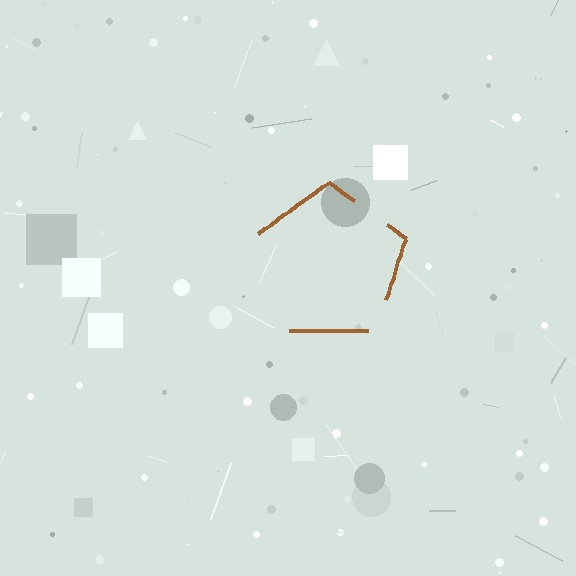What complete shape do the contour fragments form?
The contour fragments form a pentagon.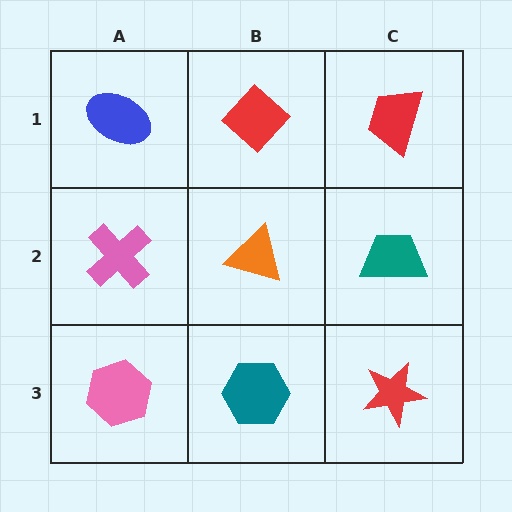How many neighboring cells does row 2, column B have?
4.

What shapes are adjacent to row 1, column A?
A pink cross (row 2, column A), a red diamond (row 1, column B).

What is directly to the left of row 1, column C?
A red diamond.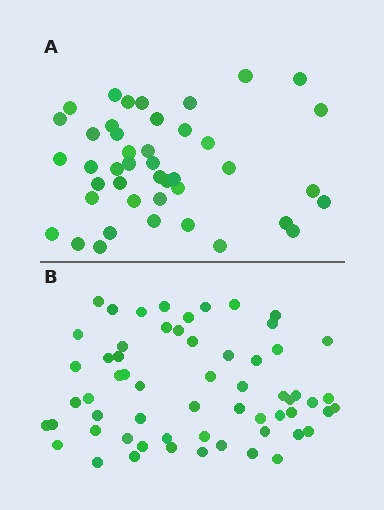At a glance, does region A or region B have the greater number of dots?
Region B (the bottom region) has more dots.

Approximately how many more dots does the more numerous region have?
Region B has approximately 15 more dots than region A.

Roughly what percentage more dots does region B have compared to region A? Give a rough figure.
About 40% more.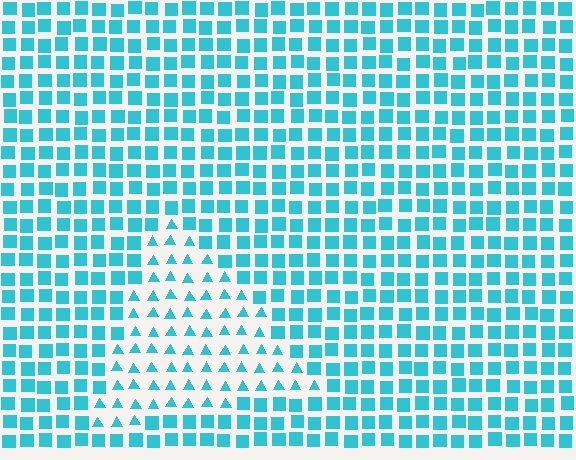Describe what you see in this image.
The image is filled with small cyan elements arranged in a uniform grid. A triangle-shaped region contains triangles, while the surrounding area contains squares. The boundary is defined purely by the change in element shape.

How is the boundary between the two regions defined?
The boundary is defined by a change in element shape: triangles inside vs. squares outside. All elements share the same color and spacing.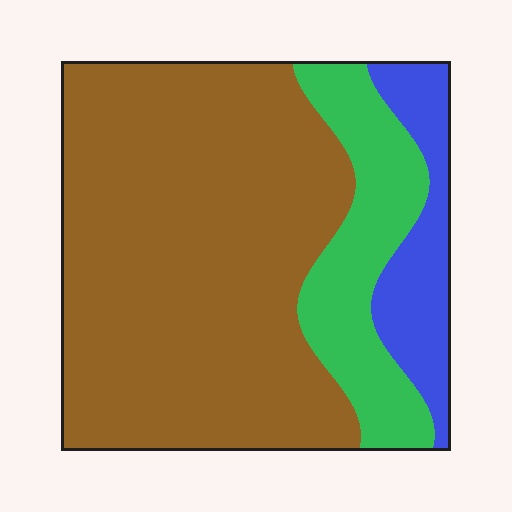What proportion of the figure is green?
Green takes up between a sixth and a third of the figure.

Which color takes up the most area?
Brown, at roughly 70%.